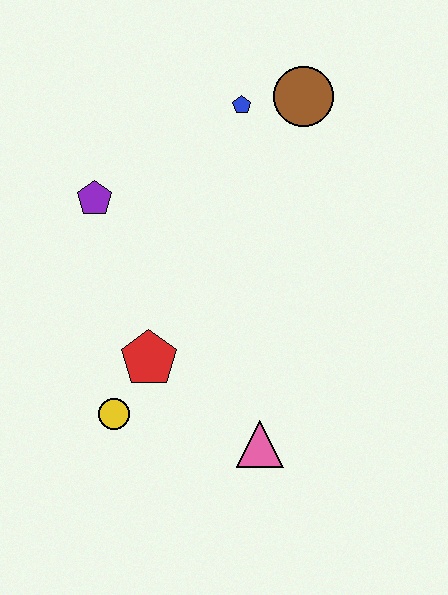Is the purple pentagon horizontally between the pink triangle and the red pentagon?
No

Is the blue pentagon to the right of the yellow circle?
Yes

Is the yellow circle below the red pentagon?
Yes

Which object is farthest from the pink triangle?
The brown circle is farthest from the pink triangle.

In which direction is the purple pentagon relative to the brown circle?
The purple pentagon is to the left of the brown circle.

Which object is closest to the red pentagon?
The yellow circle is closest to the red pentagon.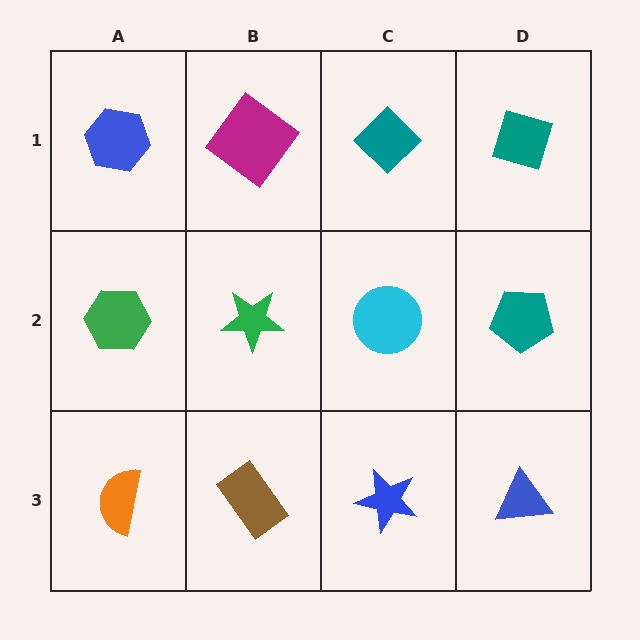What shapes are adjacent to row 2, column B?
A magenta diamond (row 1, column B), a brown rectangle (row 3, column B), a green hexagon (row 2, column A), a cyan circle (row 2, column C).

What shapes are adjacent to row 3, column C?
A cyan circle (row 2, column C), a brown rectangle (row 3, column B), a blue triangle (row 3, column D).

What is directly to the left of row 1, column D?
A teal diamond.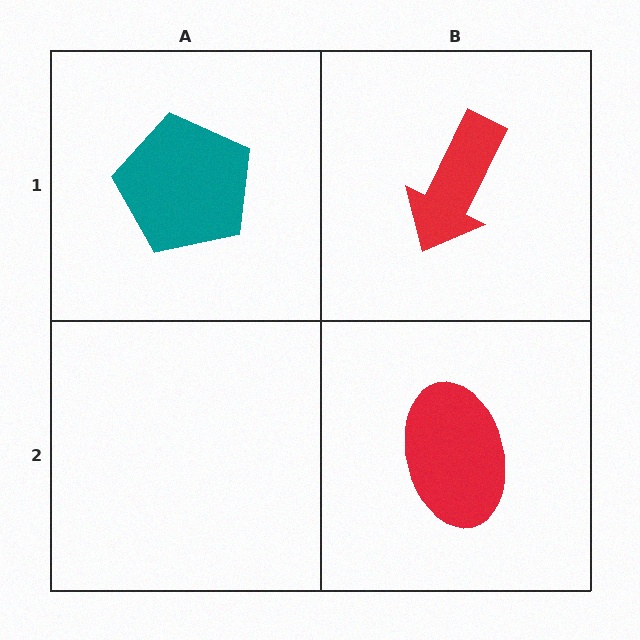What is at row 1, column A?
A teal pentagon.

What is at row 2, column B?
A red ellipse.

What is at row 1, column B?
A red arrow.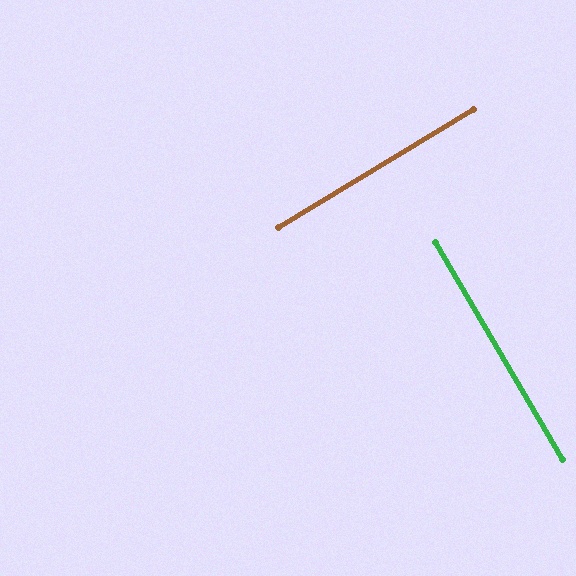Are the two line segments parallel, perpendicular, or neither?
Perpendicular — they meet at approximately 89°.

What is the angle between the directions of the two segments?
Approximately 89 degrees.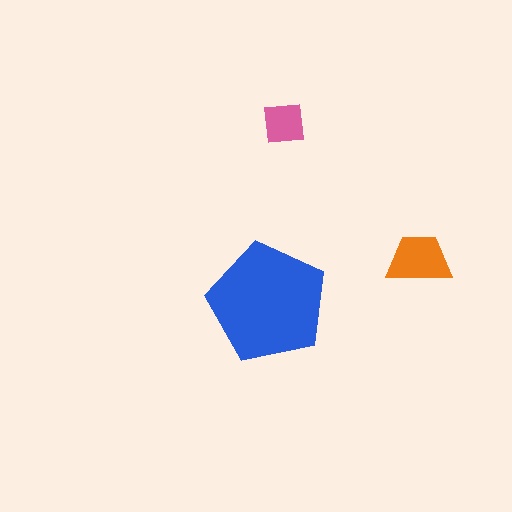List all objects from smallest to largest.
The pink square, the orange trapezoid, the blue pentagon.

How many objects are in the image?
There are 3 objects in the image.